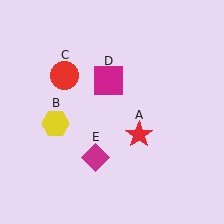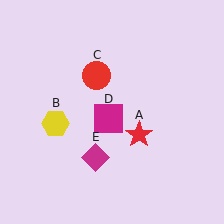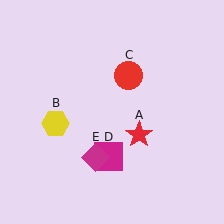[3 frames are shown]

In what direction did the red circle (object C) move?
The red circle (object C) moved right.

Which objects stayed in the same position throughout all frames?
Red star (object A) and yellow hexagon (object B) and magenta diamond (object E) remained stationary.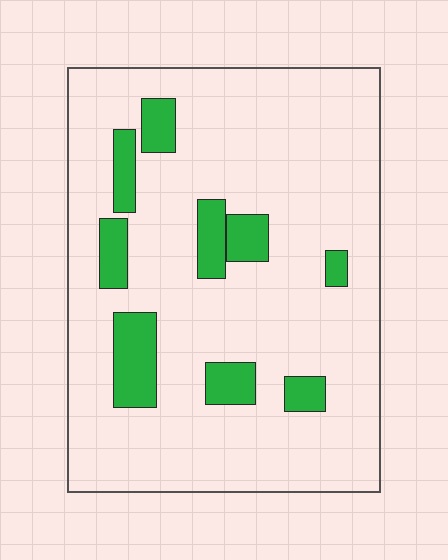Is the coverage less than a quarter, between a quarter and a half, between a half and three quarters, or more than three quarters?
Less than a quarter.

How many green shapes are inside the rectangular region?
9.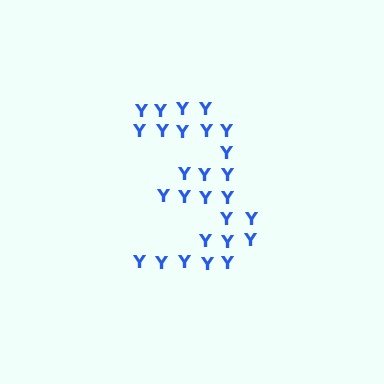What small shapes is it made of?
It is made of small letter Y's.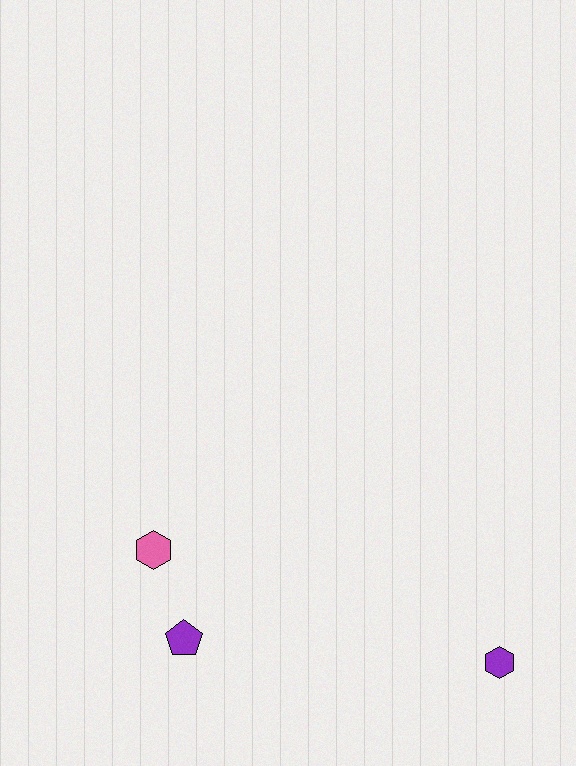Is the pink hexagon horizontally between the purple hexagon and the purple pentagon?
No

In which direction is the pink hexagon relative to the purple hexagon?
The pink hexagon is to the left of the purple hexagon.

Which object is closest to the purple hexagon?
The purple pentagon is closest to the purple hexagon.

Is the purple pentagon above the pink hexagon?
No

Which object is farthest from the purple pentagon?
The purple hexagon is farthest from the purple pentagon.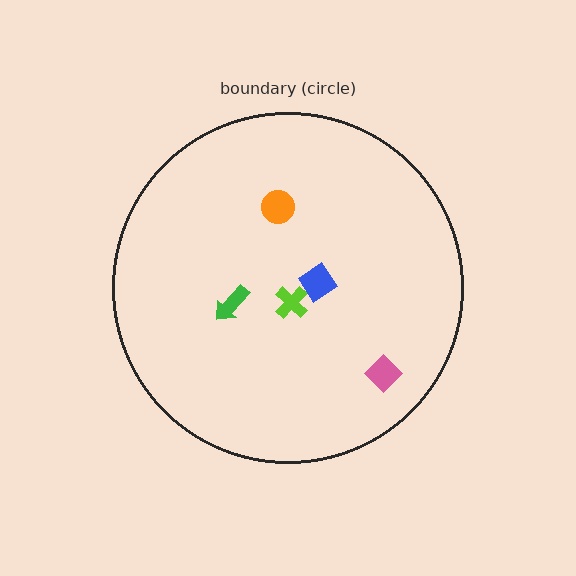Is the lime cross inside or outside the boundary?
Inside.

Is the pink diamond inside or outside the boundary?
Inside.